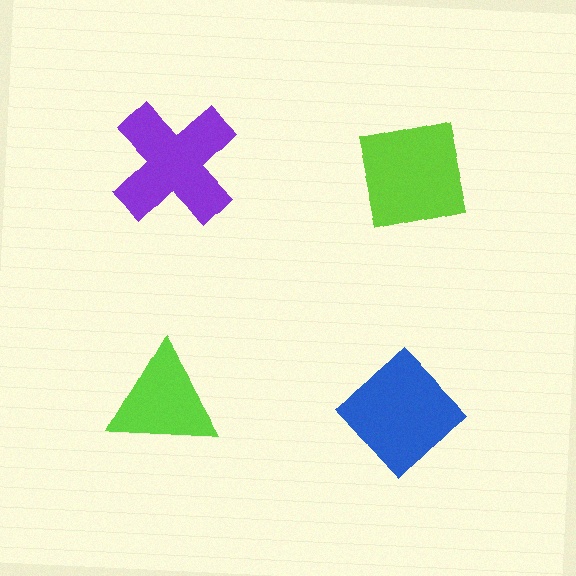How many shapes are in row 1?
2 shapes.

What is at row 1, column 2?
A lime square.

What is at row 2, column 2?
A blue diamond.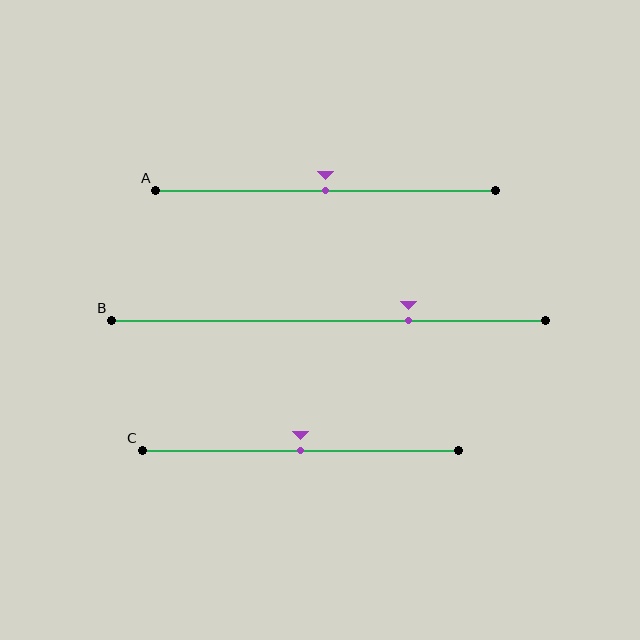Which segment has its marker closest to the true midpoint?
Segment A has its marker closest to the true midpoint.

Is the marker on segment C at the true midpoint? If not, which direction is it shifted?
Yes, the marker on segment C is at the true midpoint.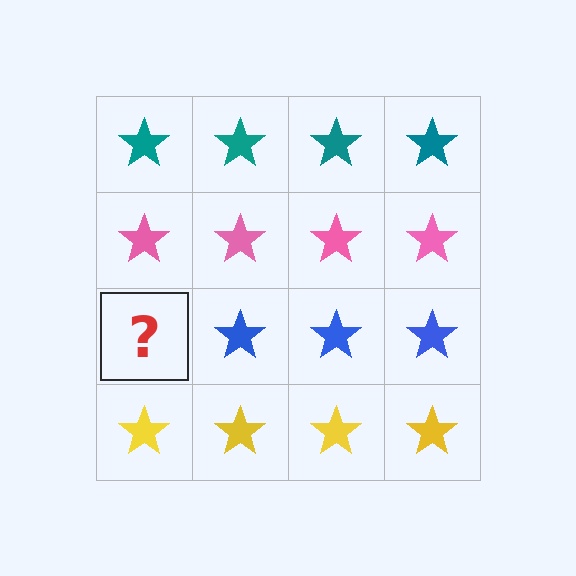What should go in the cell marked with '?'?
The missing cell should contain a blue star.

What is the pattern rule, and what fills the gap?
The rule is that each row has a consistent color. The gap should be filled with a blue star.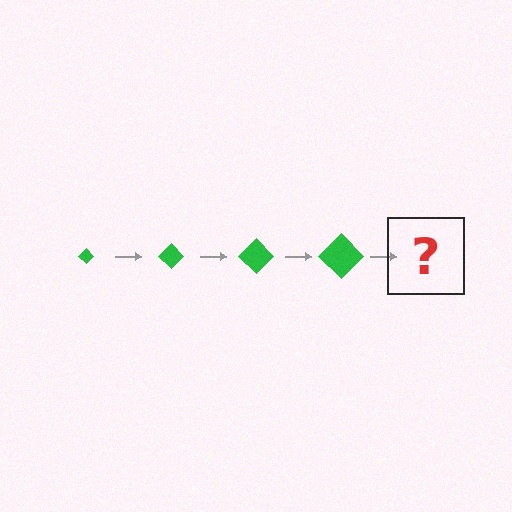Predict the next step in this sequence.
The next step is a green diamond, larger than the previous one.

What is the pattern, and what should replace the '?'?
The pattern is that the diamond gets progressively larger each step. The '?' should be a green diamond, larger than the previous one.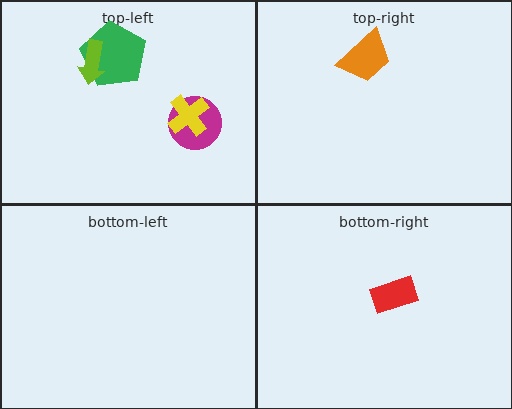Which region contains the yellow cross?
The top-left region.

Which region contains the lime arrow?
The top-left region.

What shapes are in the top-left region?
The magenta circle, the yellow cross, the green pentagon, the lime arrow.